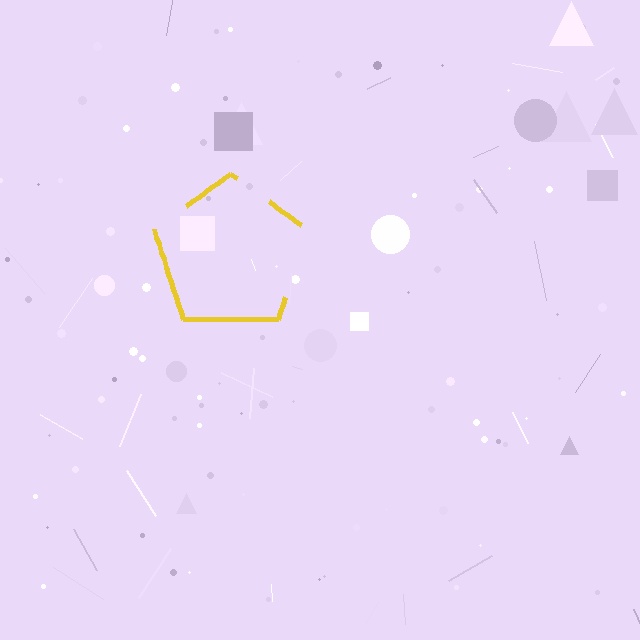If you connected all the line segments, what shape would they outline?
They would outline a pentagon.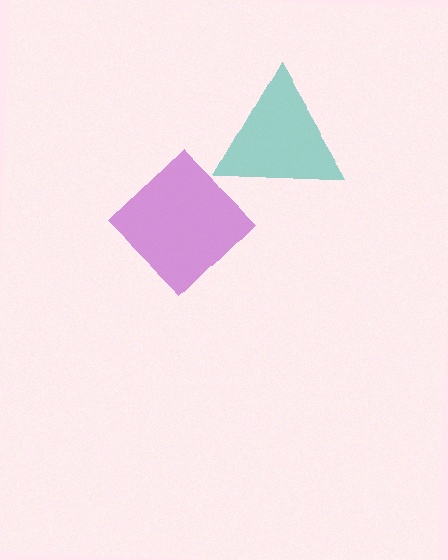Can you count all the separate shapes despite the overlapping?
Yes, there are 2 separate shapes.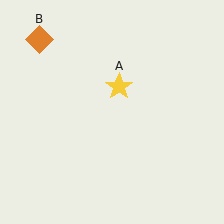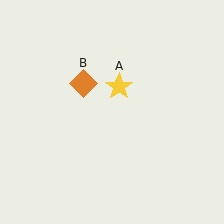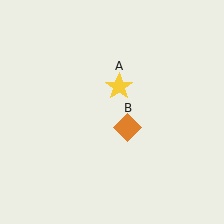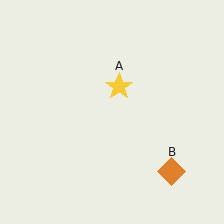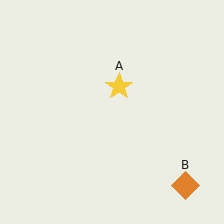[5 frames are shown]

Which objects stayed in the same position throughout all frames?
Yellow star (object A) remained stationary.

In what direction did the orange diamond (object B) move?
The orange diamond (object B) moved down and to the right.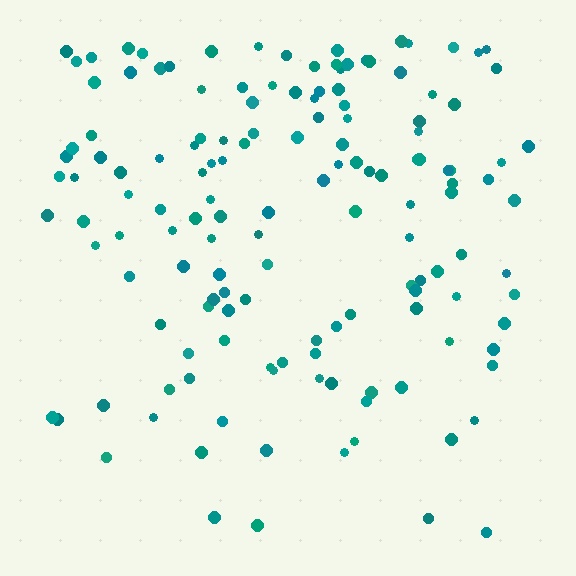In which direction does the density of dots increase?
From bottom to top, with the top side densest.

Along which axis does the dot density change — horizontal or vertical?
Vertical.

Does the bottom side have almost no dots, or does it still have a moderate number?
Still a moderate number, just noticeably fewer than the top.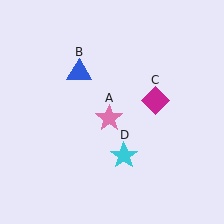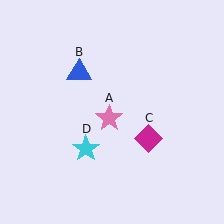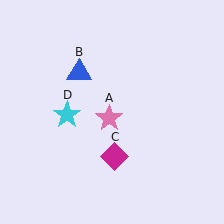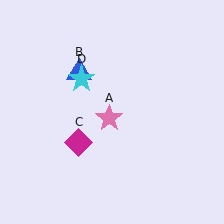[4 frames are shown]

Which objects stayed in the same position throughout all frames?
Pink star (object A) and blue triangle (object B) remained stationary.